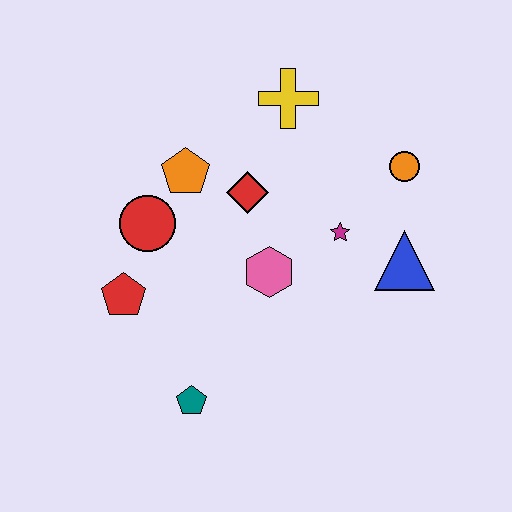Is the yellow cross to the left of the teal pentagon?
No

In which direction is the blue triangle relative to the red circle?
The blue triangle is to the right of the red circle.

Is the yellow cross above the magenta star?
Yes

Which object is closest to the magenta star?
The blue triangle is closest to the magenta star.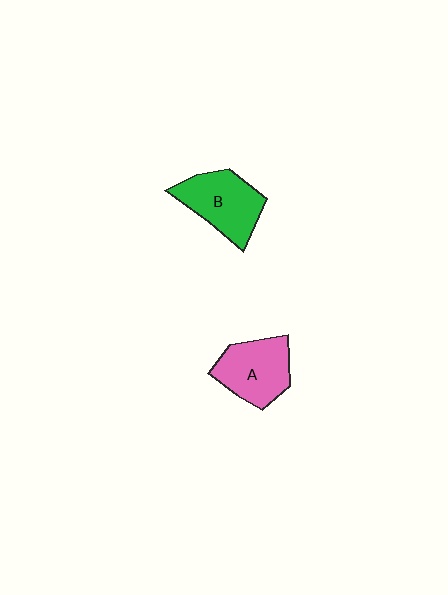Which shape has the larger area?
Shape B (green).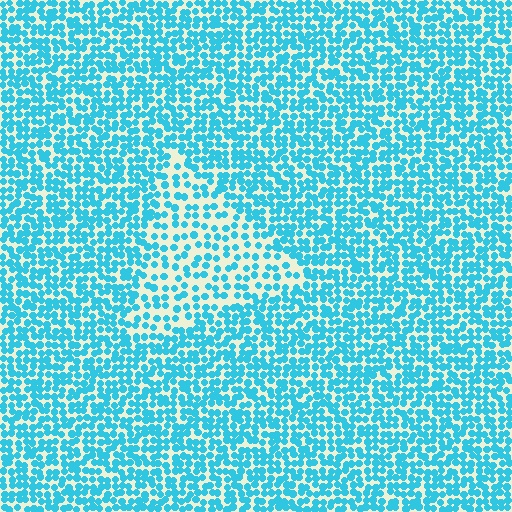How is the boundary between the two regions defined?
The boundary is defined by a change in element density (approximately 1.8x ratio). All elements are the same color, size, and shape.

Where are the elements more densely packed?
The elements are more densely packed outside the triangle boundary.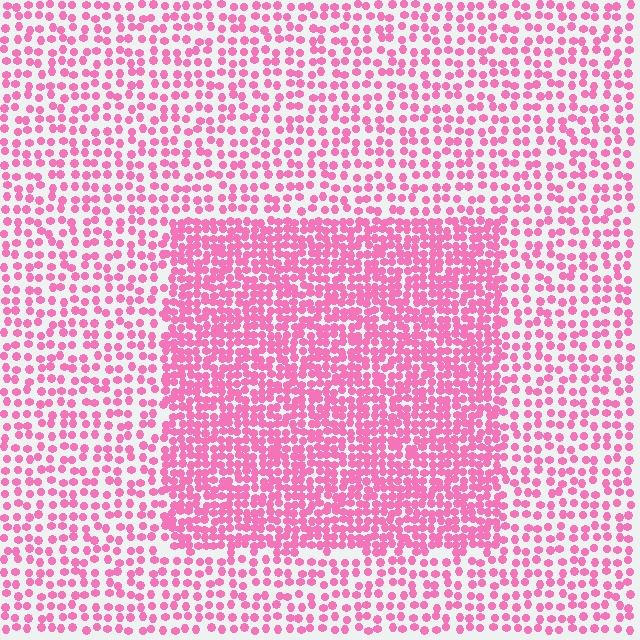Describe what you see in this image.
The image contains small pink elements arranged at two different densities. A rectangle-shaped region is visible where the elements are more densely packed than the surrounding area.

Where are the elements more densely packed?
The elements are more densely packed inside the rectangle boundary.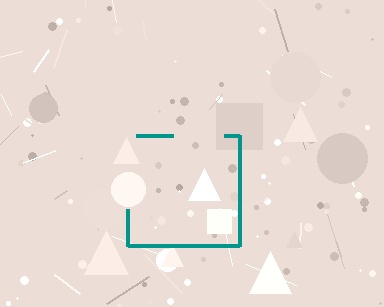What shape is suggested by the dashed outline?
The dashed outline suggests a square.